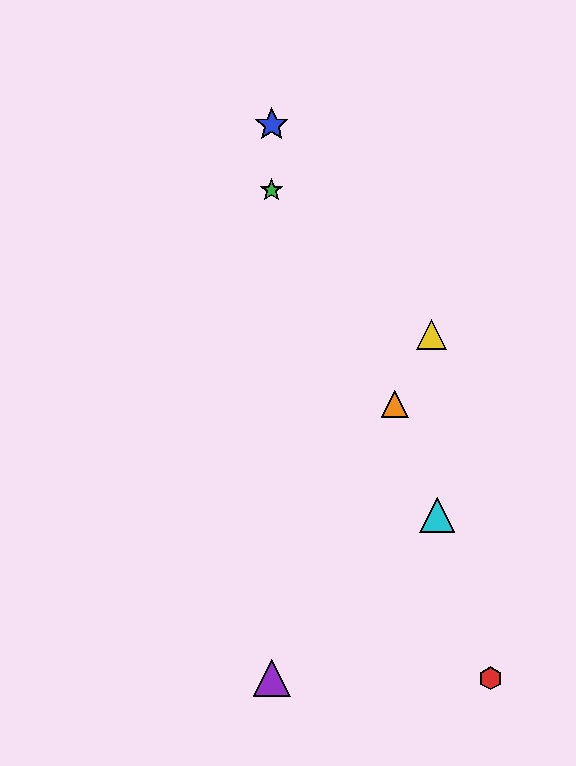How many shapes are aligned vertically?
3 shapes (the blue star, the green star, the purple triangle) are aligned vertically.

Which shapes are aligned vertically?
The blue star, the green star, the purple triangle are aligned vertically.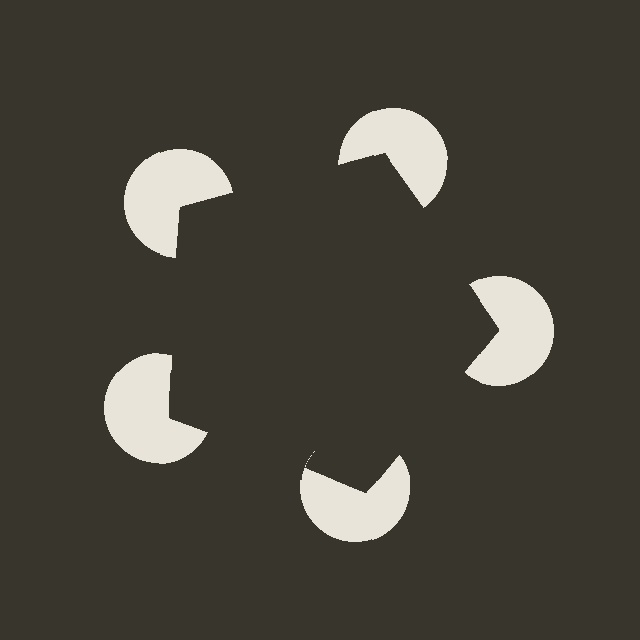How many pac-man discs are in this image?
There are 5 — one at each vertex of the illusory pentagon.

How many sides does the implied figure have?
5 sides.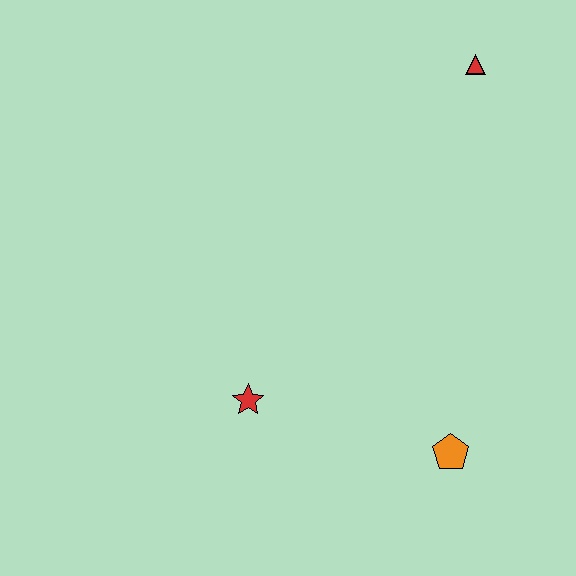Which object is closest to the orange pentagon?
The red star is closest to the orange pentagon.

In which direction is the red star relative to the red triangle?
The red star is below the red triangle.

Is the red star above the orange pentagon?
Yes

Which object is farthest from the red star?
The red triangle is farthest from the red star.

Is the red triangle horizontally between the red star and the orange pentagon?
No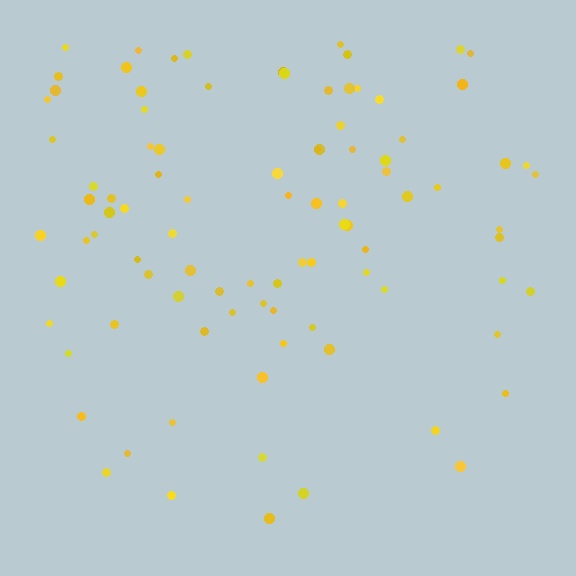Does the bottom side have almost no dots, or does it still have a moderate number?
Still a moderate number, just noticeably fewer than the top.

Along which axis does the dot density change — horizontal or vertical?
Vertical.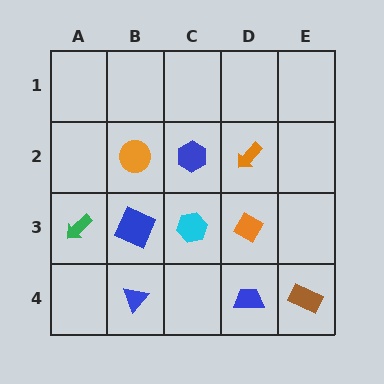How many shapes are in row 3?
4 shapes.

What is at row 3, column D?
An orange diamond.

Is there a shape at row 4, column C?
No, that cell is empty.